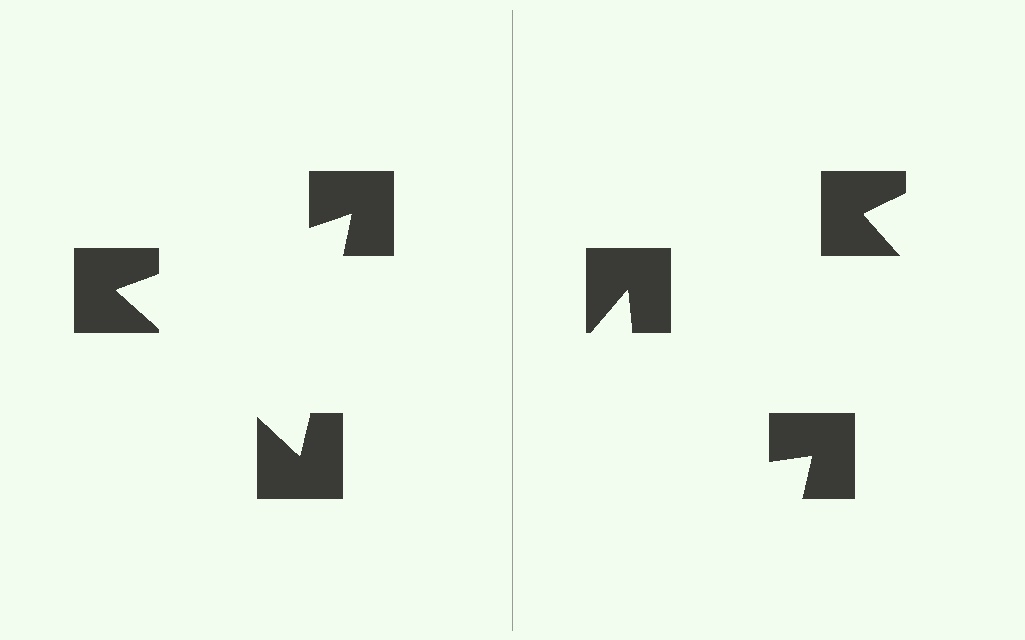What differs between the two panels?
The notched squares are positioned identically on both sides; only the wedge orientations differ. On the left they align to a triangle; on the right they are misaligned.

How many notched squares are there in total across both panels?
6 — 3 on each side.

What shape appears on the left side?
An illusory triangle.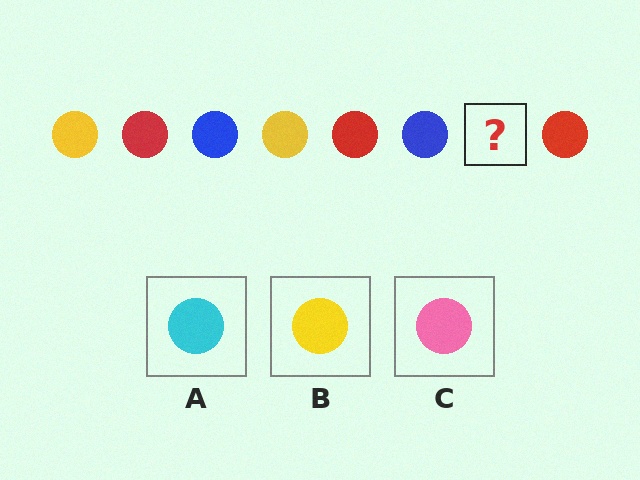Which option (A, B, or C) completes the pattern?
B.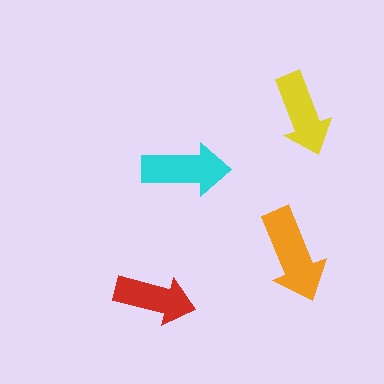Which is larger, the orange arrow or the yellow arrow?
The orange one.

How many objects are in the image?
There are 4 objects in the image.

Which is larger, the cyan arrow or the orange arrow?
The orange one.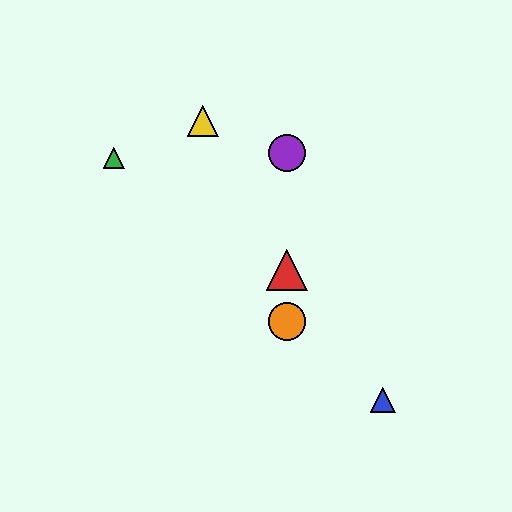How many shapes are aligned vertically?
3 shapes (the red triangle, the purple circle, the orange circle) are aligned vertically.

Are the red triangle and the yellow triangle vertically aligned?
No, the red triangle is at x≈287 and the yellow triangle is at x≈203.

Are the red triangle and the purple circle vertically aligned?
Yes, both are at x≈287.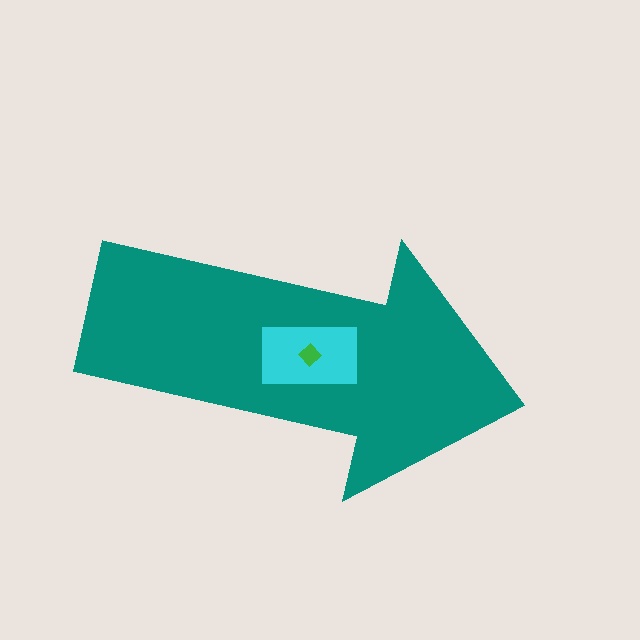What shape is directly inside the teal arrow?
The cyan rectangle.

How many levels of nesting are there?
3.